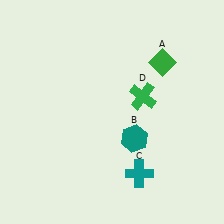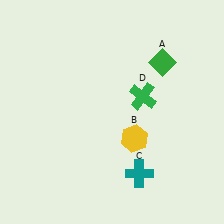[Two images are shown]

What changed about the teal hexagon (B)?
In Image 1, B is teal. In Image 2, it changed to yellow.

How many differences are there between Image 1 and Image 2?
There is 1 difference between the two images.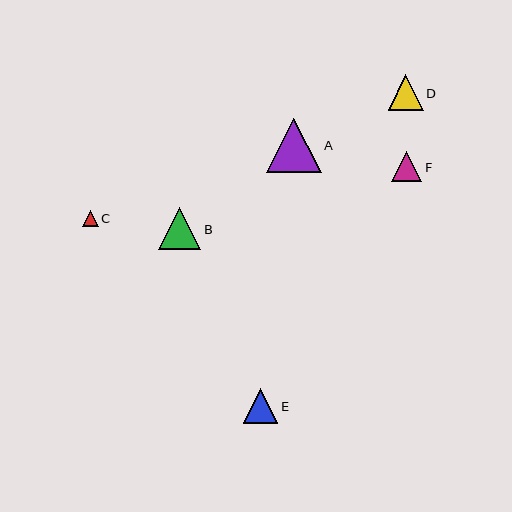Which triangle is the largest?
Triangle A is the largest with a size of approximately 55 pixels.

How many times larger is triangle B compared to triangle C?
Triangle B is approximately 2.7 times the size of triangle C.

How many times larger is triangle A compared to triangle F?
Triangle A is approximately 1.8 times the size of triangle F.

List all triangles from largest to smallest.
From largest to smallest: A, B, D, E, F, C.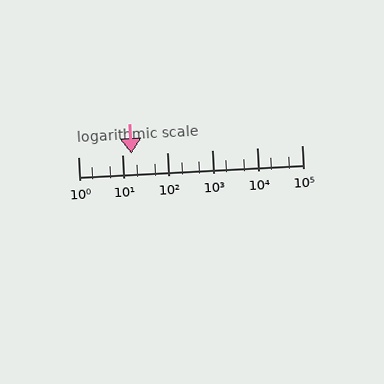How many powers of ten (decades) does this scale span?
The scale spans 5 decades, from 1 to 100000.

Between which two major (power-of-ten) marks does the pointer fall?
The pointer is between 10 and 100.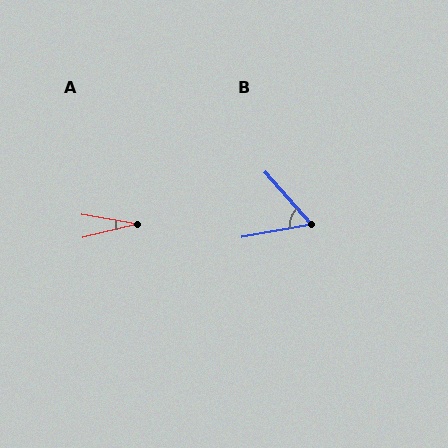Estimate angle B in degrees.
Approximately 58 degrees.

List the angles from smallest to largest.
A (24°), B (58°).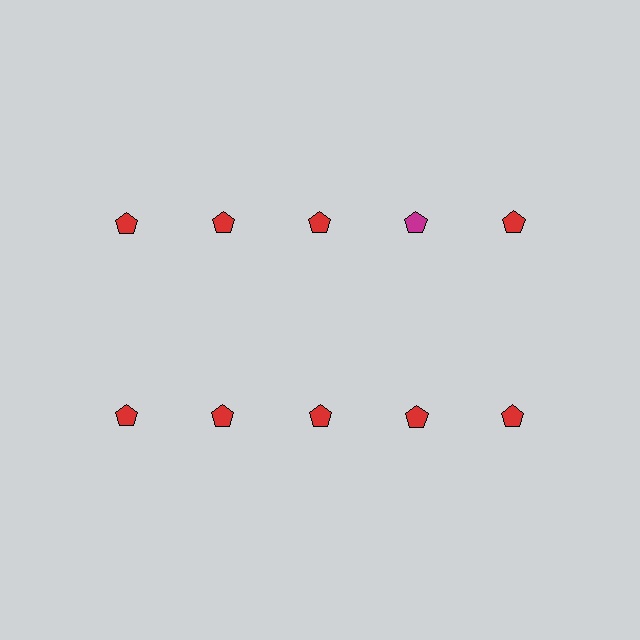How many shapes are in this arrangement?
There are 10 shapes arranged in a grid pattern.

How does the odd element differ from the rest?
It has a different color: magenta instead of red.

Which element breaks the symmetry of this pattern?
The magenta pentagon in the top row, second from right column breaks the symmetry. All other shapes are red pentagons.